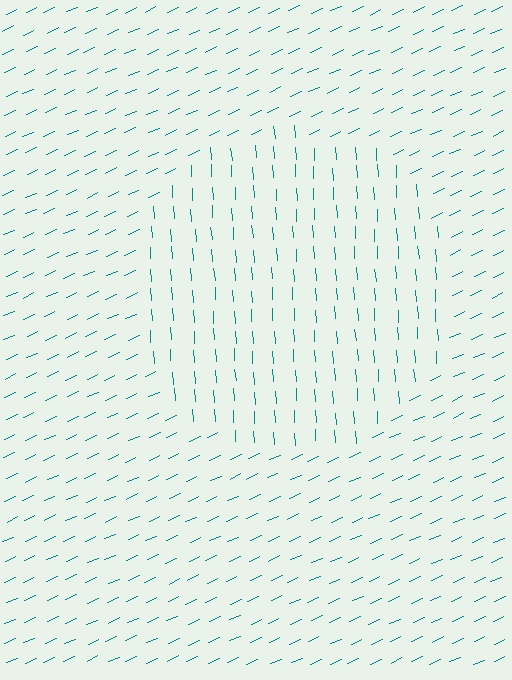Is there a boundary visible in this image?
Yes, there is a texture boundary formed by a change in line orientation.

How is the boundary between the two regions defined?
The boundary is defined purely by a change in line orientation (approximately 70 degrees difference). All lines are the same color and thickness.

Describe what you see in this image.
The image is filled with small teal line segments. A circle region in the image has lines oriented differently from the surrounding lines, creating a visible texture boundary.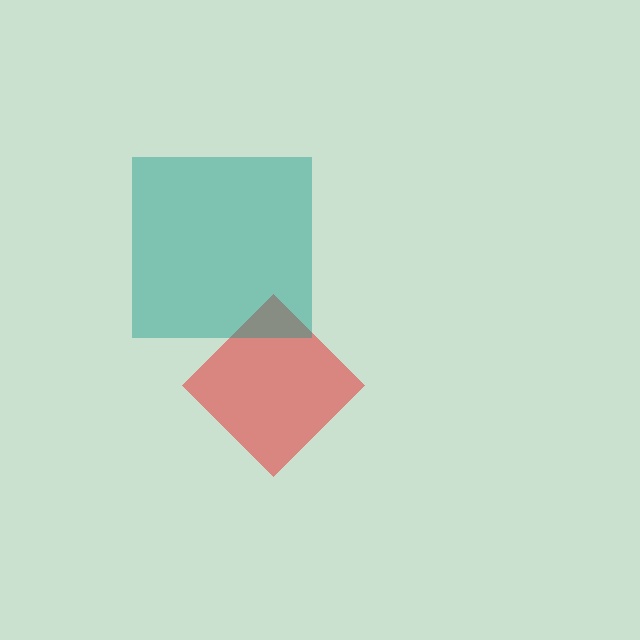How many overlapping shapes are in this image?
There are 2 overlapping shapes in the image.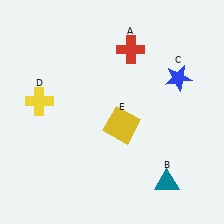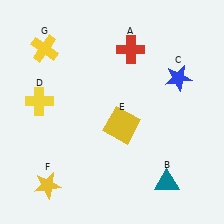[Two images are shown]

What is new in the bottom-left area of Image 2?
A yellow star (F) was added in the bottom-left area of Image 2.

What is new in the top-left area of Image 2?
A yellow cross (G) was added in the top-left area of Image 2.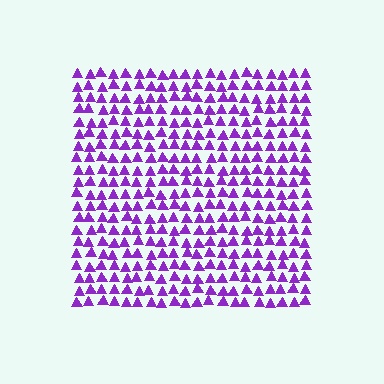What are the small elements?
The small elements are triangles.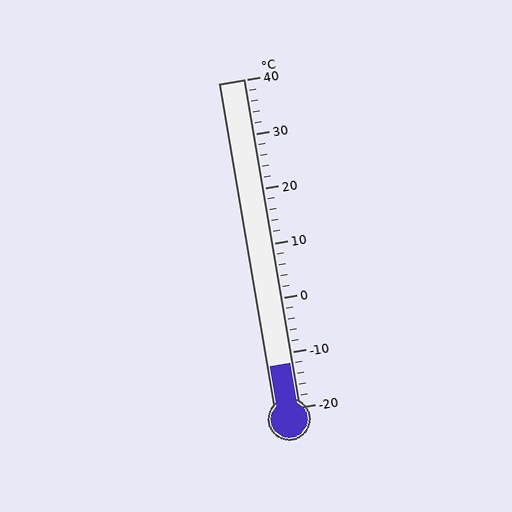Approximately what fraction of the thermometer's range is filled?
The thermometer is filled to approximately 15% of its range.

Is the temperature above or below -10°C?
The temperature is below -10°C.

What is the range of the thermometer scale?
The thermometer scale ranges from -20°C to 40°C.